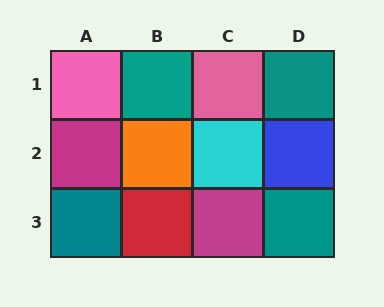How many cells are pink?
2 cells are pink.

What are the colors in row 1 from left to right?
Pink, teal, pink, teal.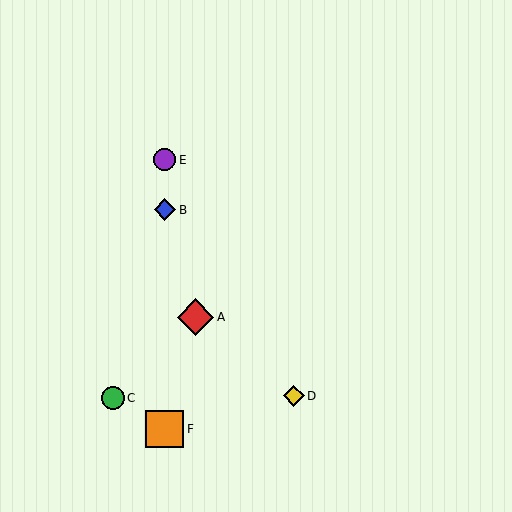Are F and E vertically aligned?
Yes, both are at x≈165.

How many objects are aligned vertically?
3 objects (B, E, F) are aligned vertically.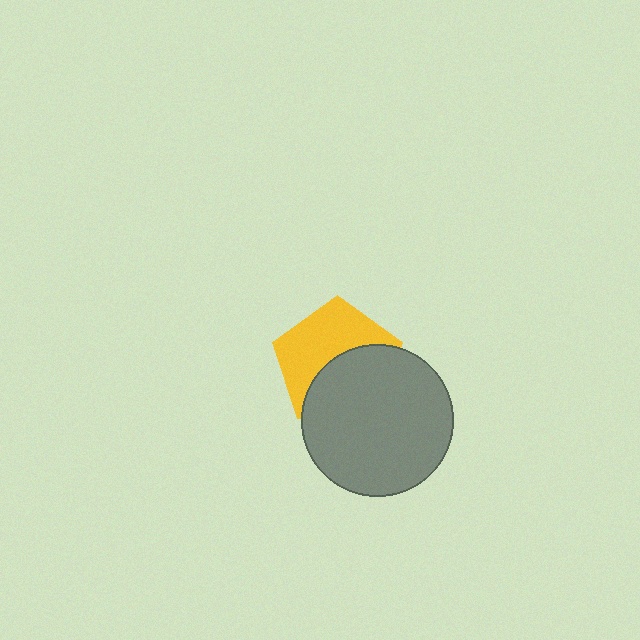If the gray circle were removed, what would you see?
You would see the complete yellow pentagon.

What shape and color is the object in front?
The object in front is a gray circle.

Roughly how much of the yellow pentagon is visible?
About half of it is visible (roughly 52%).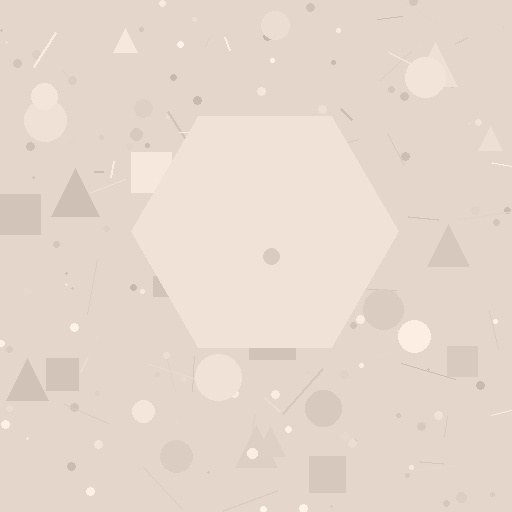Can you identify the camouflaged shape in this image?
The camouflaged shape is a hexagon.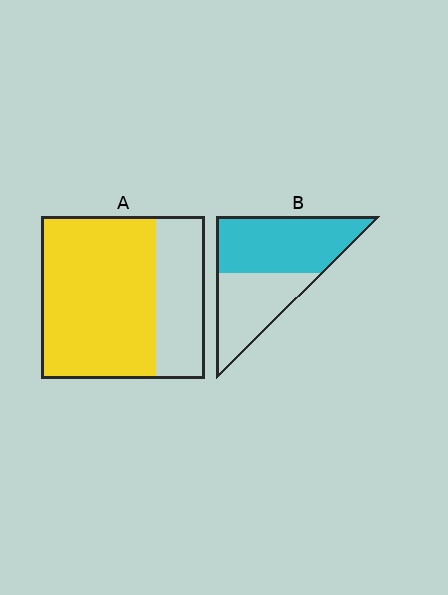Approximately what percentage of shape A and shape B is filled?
A is approximately 70% and B is approximately 60%.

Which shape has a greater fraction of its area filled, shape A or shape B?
Shape A.